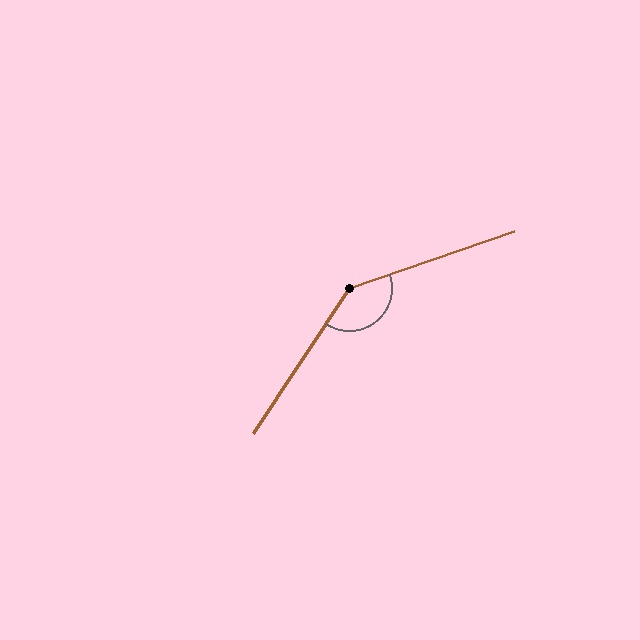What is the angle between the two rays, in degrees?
Approximately 143 degrees.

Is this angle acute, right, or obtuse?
It is obtuse.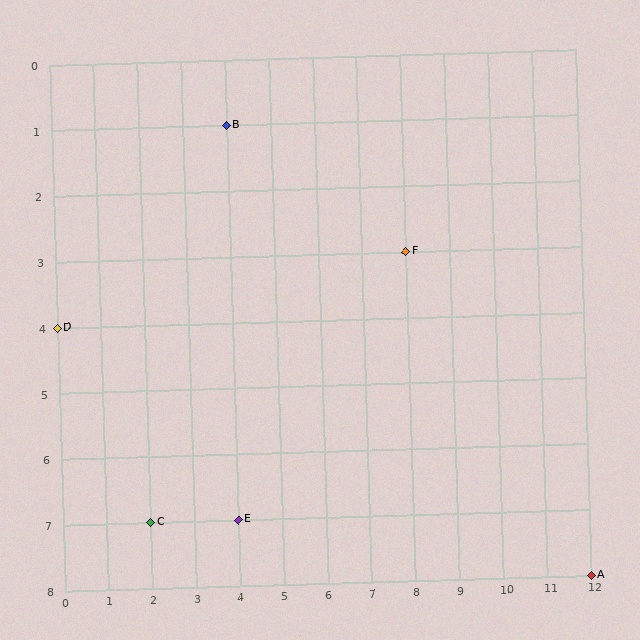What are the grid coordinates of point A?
Point A is at grid coordinates (12, 8).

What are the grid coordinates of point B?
Point B is at grid coordinates (4, 1).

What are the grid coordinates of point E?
Point E is at grid coordinates (4, 7).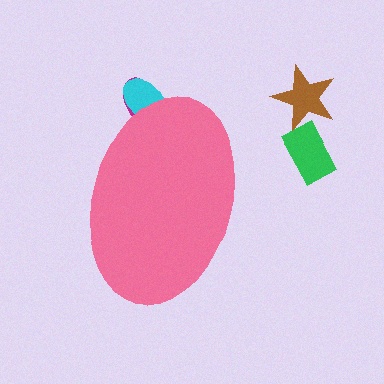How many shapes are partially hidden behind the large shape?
2 shapes are partially hidden.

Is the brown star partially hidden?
No, the brown star is fully visible.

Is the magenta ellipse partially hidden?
Yes, the magenta ellipse is partially hidden behind the pink ellipse.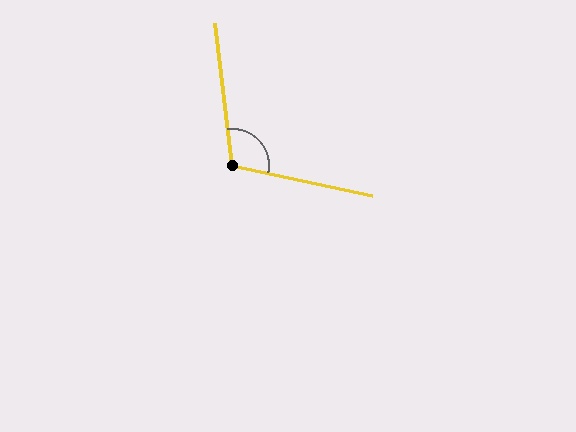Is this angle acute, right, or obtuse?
It is obtuse.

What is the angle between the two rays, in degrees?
Approximately 109 degrees.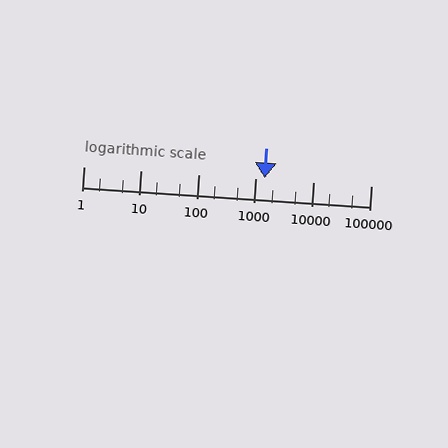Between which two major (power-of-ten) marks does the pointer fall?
The pointer is between 1000 and 10000.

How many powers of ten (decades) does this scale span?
The scale spans 5 decades, from 1 to 100000.